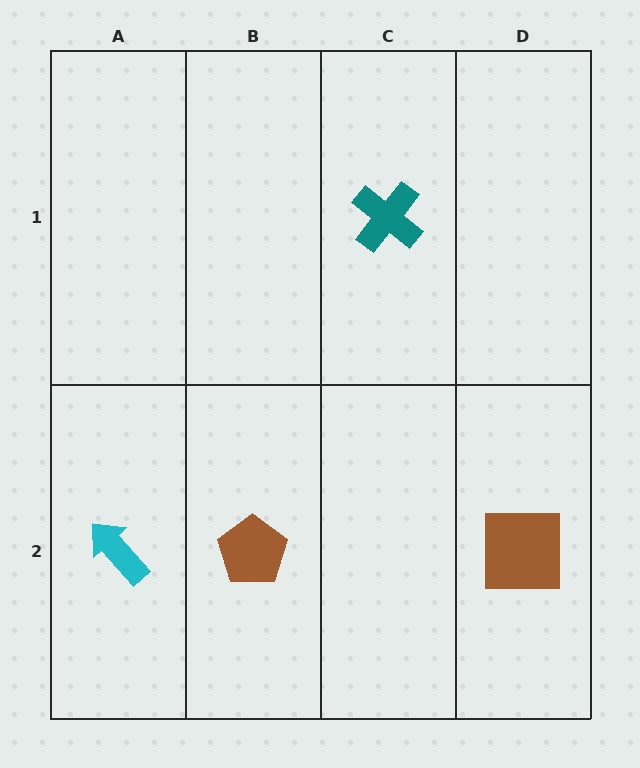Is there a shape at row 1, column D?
No, that cell is empty.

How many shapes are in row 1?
1 shape.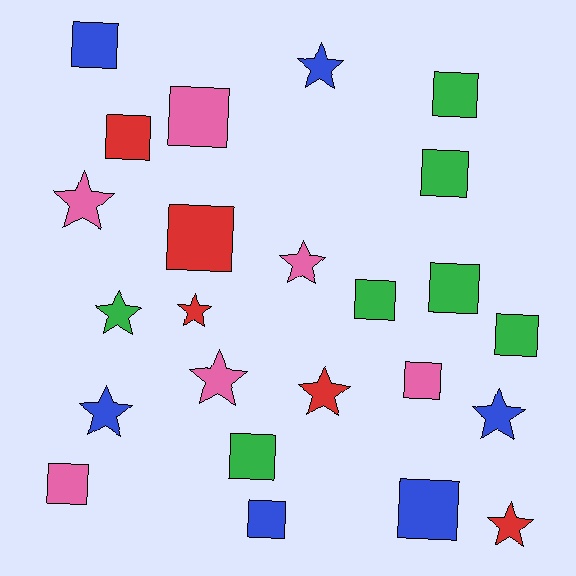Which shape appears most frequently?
Square, with 14 objects.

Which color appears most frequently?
Green, with 7 objects.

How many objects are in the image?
There are 24 objects.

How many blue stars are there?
There are 3 blue stars.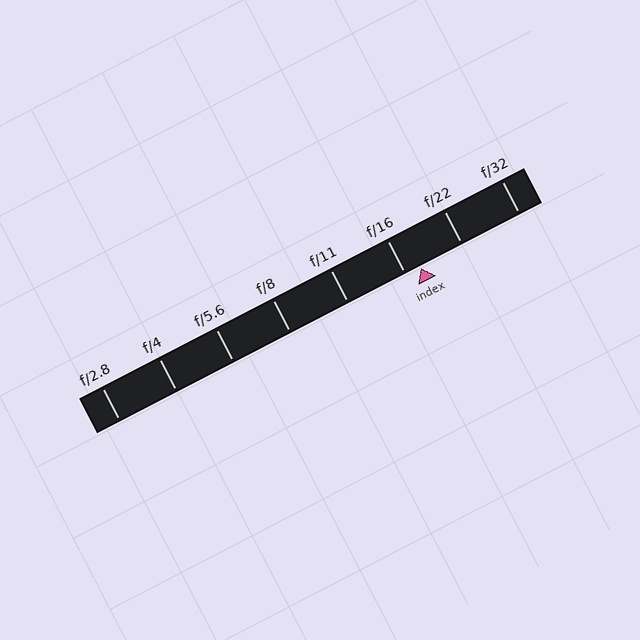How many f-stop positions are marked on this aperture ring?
There are 8 f-stop positions marked.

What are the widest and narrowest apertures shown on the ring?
The widest aperture shown is f/2.8 and the narrowest is f/32.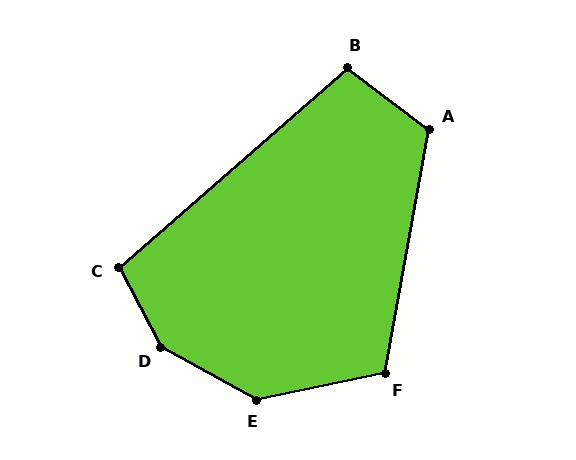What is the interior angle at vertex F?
Approximately 112 degrees (obtuse).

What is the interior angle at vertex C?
Approximately 104 degrees (obtuse).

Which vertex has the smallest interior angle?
B, at approximately 101 degrees.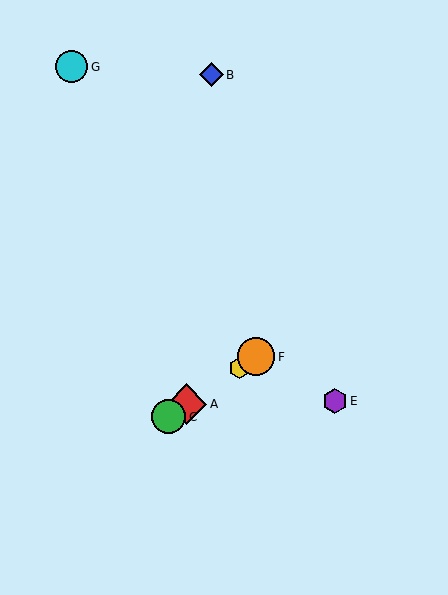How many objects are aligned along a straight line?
4 objects (A, C, D, F) are aligned along a straight line.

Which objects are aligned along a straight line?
Objects A, C, D, F are aligned along a straight line.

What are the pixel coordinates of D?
Object D is at (240, 368).